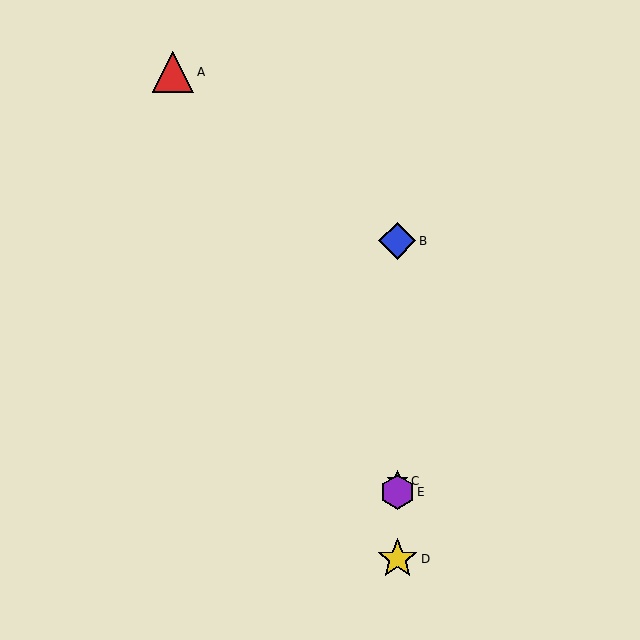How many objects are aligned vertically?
4 objects (B, C, D, E) are aligned vertically.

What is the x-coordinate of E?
Object E is at x≈397.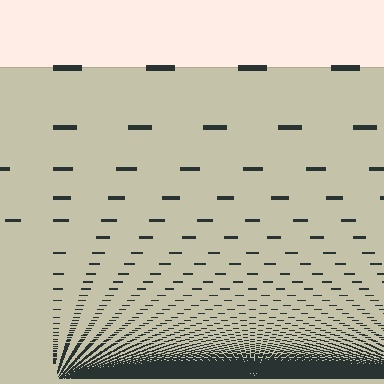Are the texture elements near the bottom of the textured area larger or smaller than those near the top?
Smaller. The gradient is inverted — elements near the bottom are smaller and denser.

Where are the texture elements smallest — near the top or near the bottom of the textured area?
Near the bottom.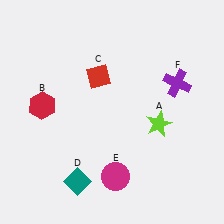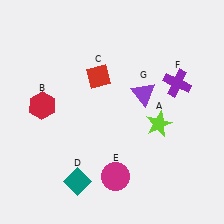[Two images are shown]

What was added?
A purple triangle (G) was added in Image 2.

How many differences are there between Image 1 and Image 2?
There is 1 difference between the two images.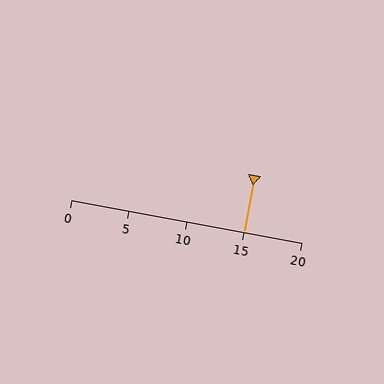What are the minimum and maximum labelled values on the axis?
The axis runs from 0 to 20.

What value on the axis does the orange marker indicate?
The marker indicates approximately 15.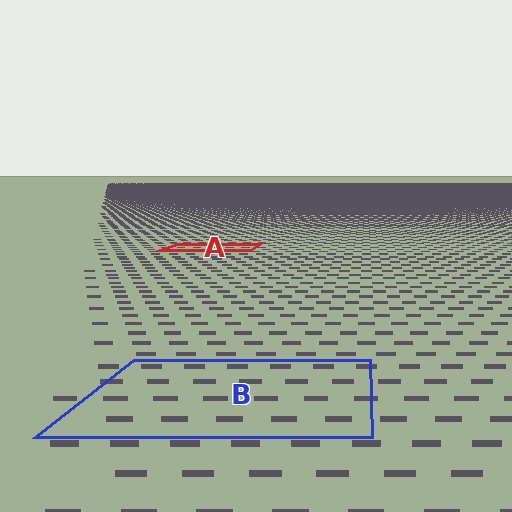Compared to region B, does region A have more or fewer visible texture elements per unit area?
Region A has more texture elements per unit area — they are packed more densely because it is farther away.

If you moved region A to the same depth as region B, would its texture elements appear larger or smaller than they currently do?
They would appear larger. At a closer depth, the same texture elements are projected at a bigger on-screen size.